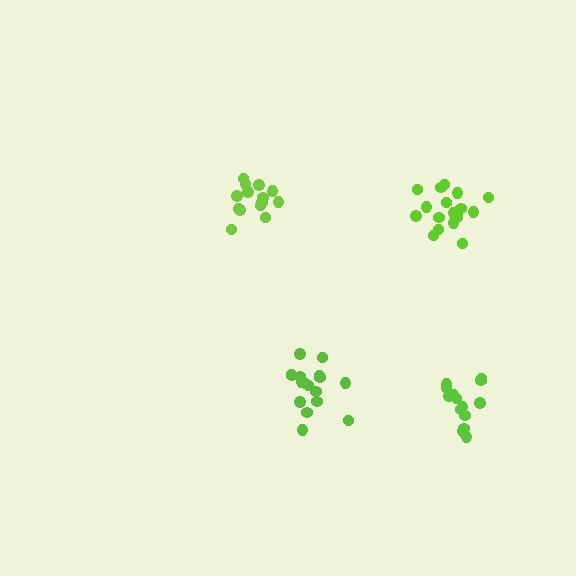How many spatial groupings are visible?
There are 4 spatial groupings.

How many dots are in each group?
Group 1: 14 dots, Group 2: 17 dots, Group 3: 14 dots, Group 4: 18 dots (63 total).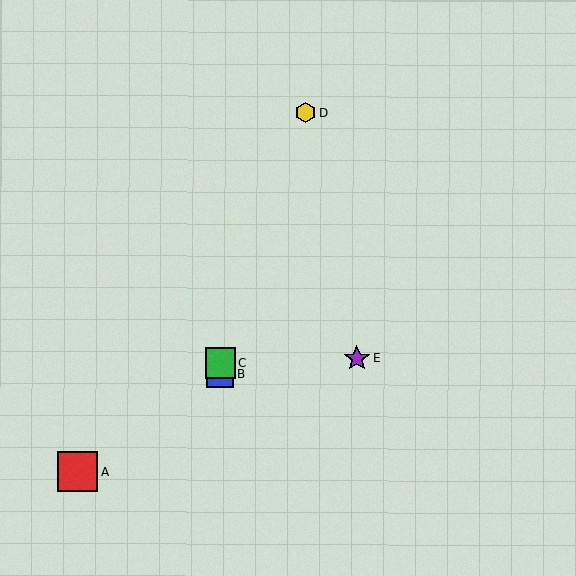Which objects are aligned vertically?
Objects B, C are aligned vertically.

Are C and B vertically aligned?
Yes, both are at x≈220.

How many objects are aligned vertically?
2 objects (B, C) are aligned vertically.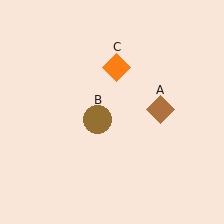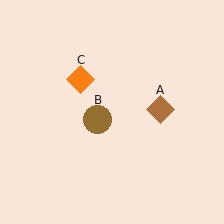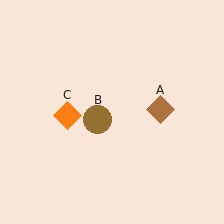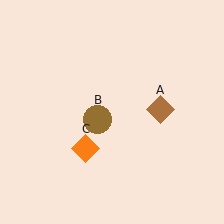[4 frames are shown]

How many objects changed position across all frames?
1 object changed position: orange diamond (object C).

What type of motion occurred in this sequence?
The orange diamond (object C) rotated counterclockwise around the center of the scene.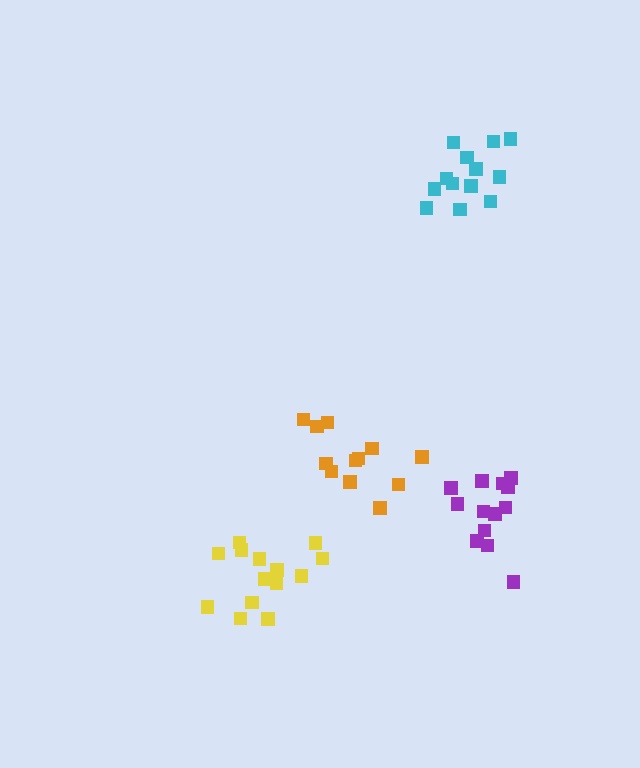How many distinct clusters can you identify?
There are 4 distinct clusters.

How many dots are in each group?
Group 1: 12 dots, Group 2: 13 dots, Group 3: 13 dots, Group 4: 14 dots (52 total).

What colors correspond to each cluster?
The clusters are colored: orange, cyan, purple, yellow.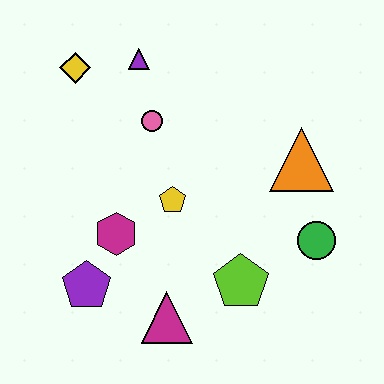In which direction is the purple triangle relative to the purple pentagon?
The purple triangle is above the purple pentagon.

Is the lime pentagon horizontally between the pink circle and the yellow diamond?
No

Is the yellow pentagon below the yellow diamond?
Yes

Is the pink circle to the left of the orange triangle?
Yes